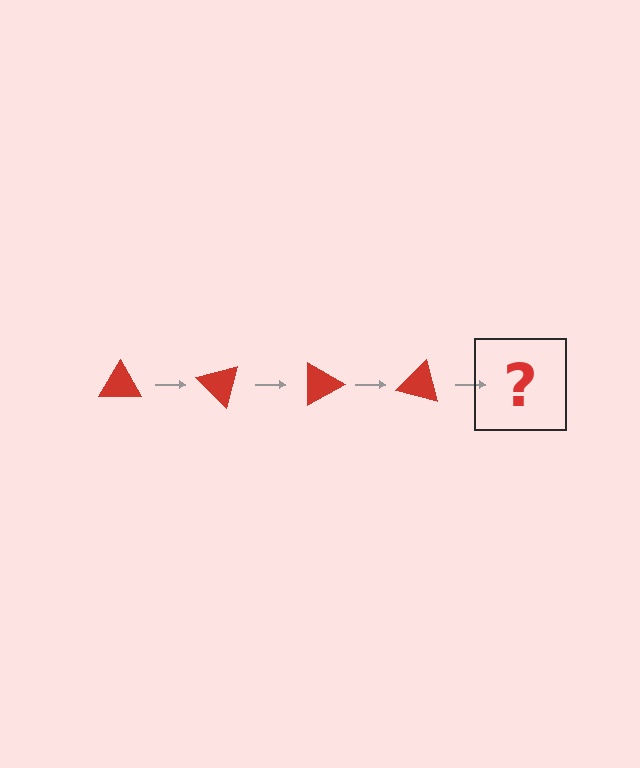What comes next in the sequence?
The next element should be a red triangle rotated 180 degrees.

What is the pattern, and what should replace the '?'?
The pattern is that the triangle rotates 45 degrees each step. The '?' should be a red triangle rotated 180 degrees.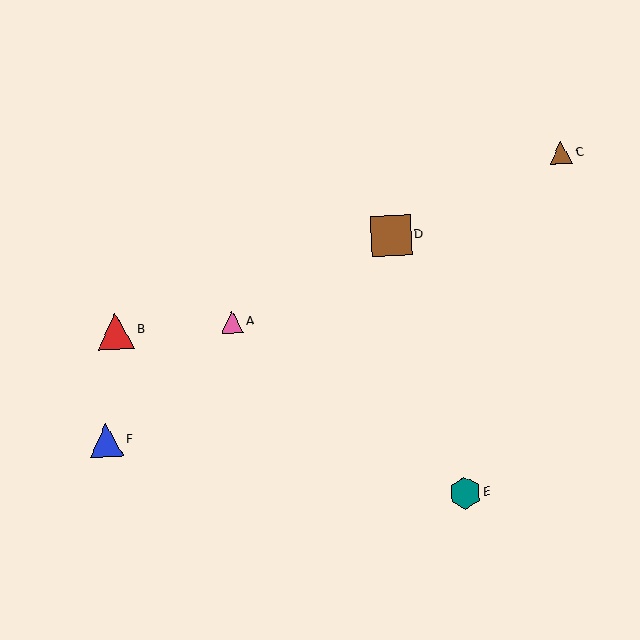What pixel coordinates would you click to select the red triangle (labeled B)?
Click at (116, 331) to select the red triangle B.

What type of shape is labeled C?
Shape C is a brown triangle.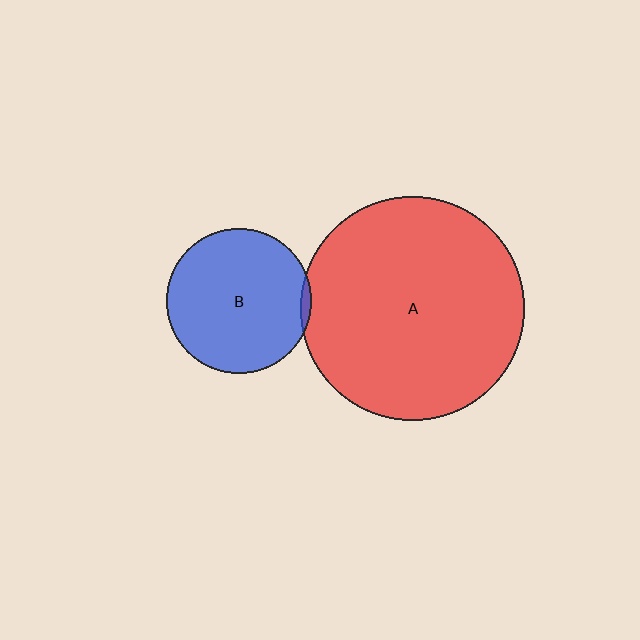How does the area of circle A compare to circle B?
Approximately 2.4 times.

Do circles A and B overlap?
Yes.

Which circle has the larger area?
Circle A (red).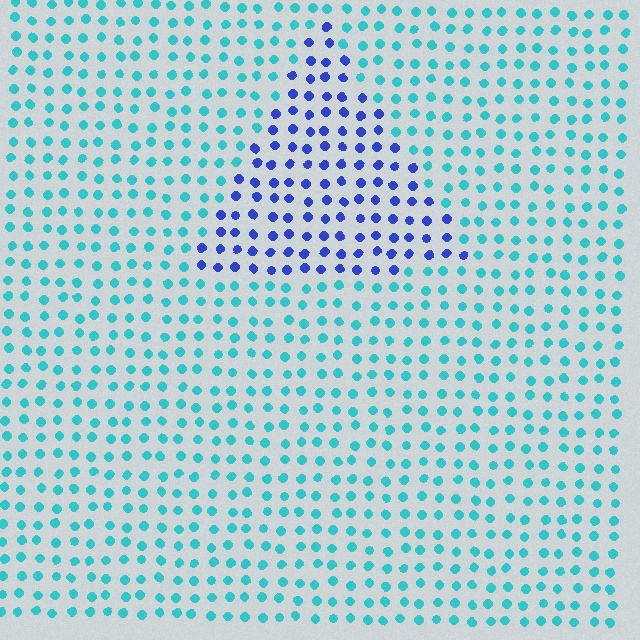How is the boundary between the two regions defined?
The boundary is defined purely by a slight shift in hue (about 52 degrees). Spacing, size, and orientation are identical on both sides.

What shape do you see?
I see a triangle.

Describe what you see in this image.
The image is filled with small cyan elements in a uniform arrangement. A triangle-shaped region is visible where the elements are tinted to a slightly different hue, forming a subtle color boundary.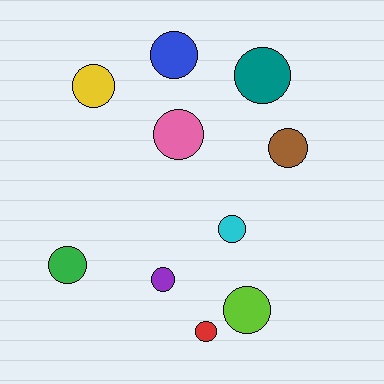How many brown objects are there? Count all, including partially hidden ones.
There is 1 brown object.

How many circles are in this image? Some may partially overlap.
There are 10 circles.